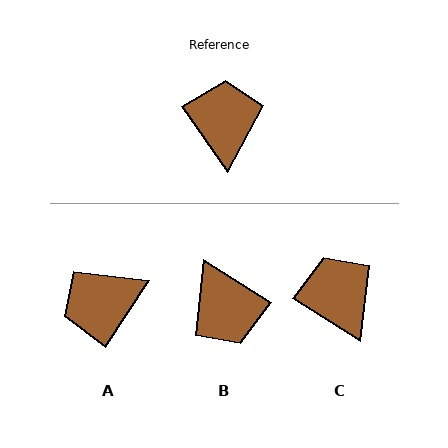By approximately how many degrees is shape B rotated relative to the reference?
Approximately 158 degrees clockwise.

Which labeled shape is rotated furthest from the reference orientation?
B, about 158 degrees away.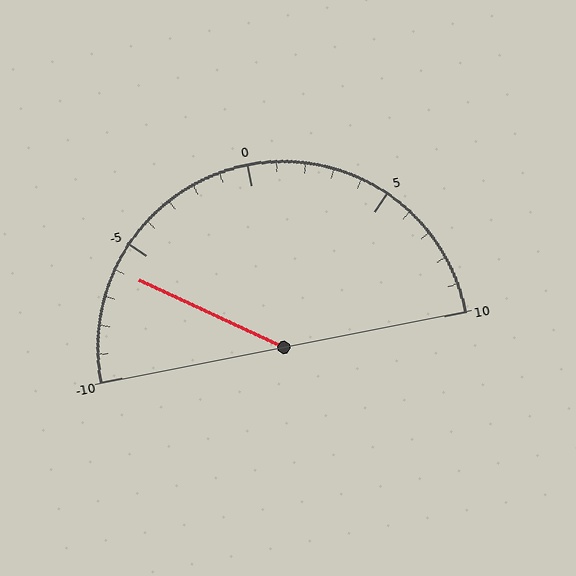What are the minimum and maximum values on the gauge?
The gauge ranges from -10 to 10.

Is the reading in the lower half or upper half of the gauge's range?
The reading is in the lower half of the range (-10 to 10).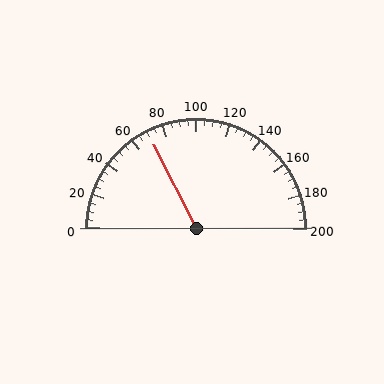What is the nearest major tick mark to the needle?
The nearest major tick mark is 80.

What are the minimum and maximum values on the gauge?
The gauge ranges from 0 to 200.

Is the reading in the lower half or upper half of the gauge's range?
The reading is in the lower half of the range (0 to 200).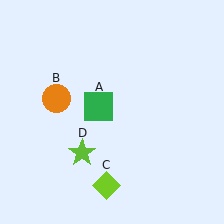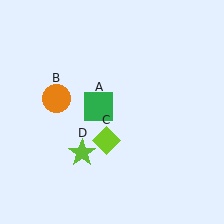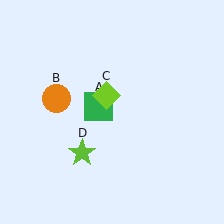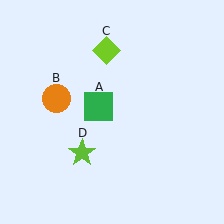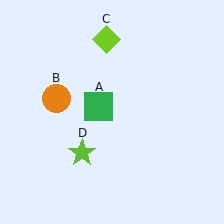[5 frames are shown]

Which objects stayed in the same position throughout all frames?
Green square (object A) and orange circle (object B) and lime star (object D) remained stationary.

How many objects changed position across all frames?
1 object changed position: lime diamond (object C).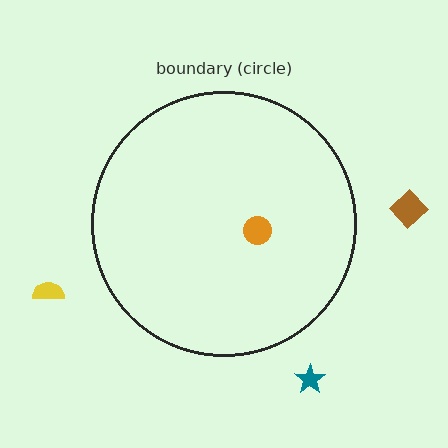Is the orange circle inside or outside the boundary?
Inside.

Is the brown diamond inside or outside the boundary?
Outside.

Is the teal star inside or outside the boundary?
Outside.